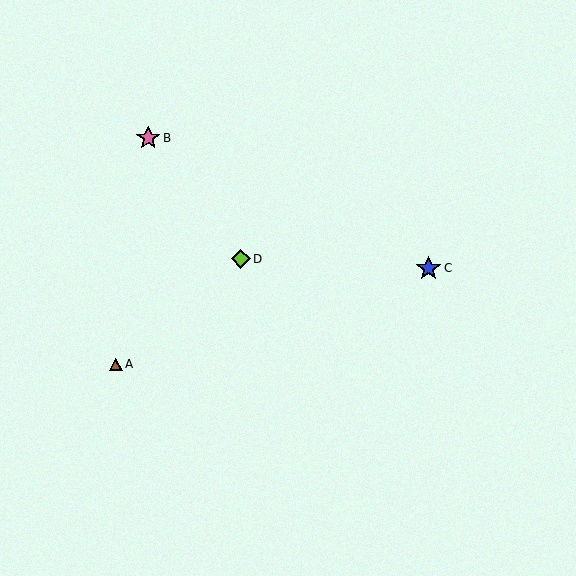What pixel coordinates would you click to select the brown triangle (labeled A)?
Click at (116, 364) to select the brown triangle A.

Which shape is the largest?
The blue star (labeled C) is the largest.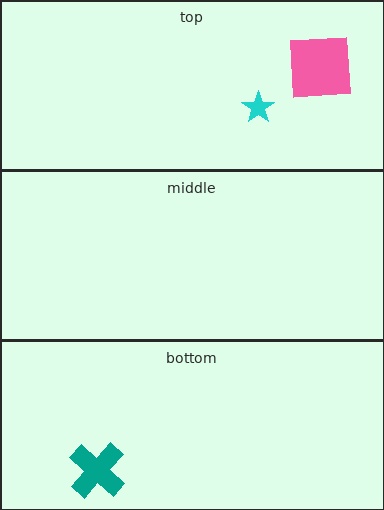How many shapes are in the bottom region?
1.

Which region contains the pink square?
The top region.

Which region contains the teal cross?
The bottom region.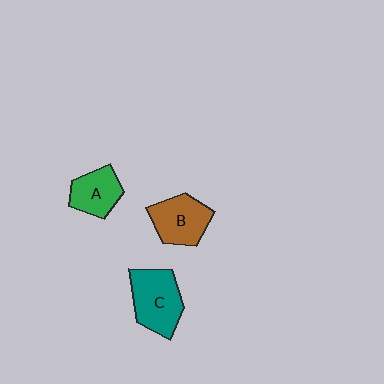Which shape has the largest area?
Shape C (teal).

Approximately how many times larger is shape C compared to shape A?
Approximately 1.4 times.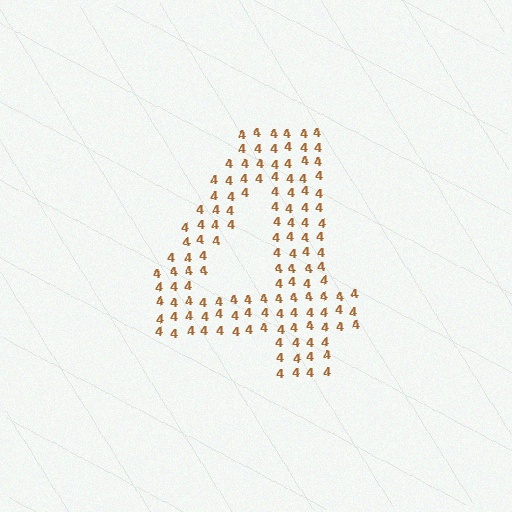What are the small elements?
The small elements are digit 4's.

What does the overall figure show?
The overall figure shows the digit 4.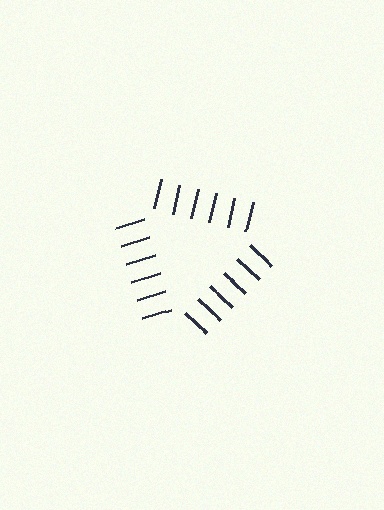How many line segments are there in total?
18 — 6 along each of the 3 edges.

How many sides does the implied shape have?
3 sides — the line-ends trace a triangle.